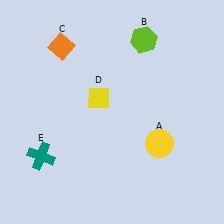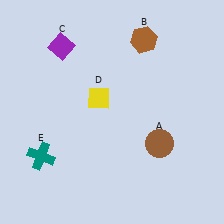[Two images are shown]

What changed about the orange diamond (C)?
In Image 1, C is orange. In Image 2, it changed to purple.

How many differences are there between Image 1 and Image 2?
There are 3 differences between the two images.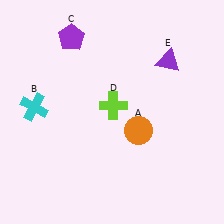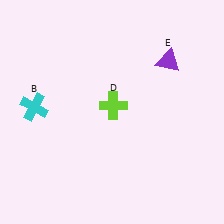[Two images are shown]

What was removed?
The orange circle (A), the purple pentagon (C) were removed in Image 2.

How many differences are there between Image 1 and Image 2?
There are 2 differences between the two images.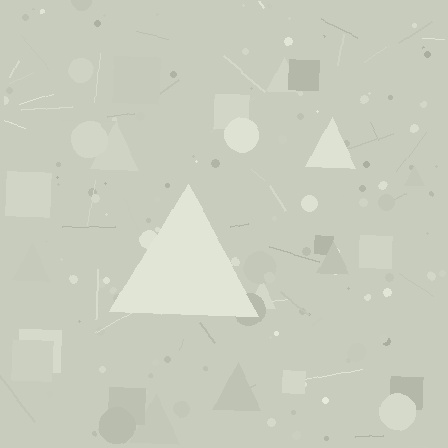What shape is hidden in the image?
A triangle is hidden in the image.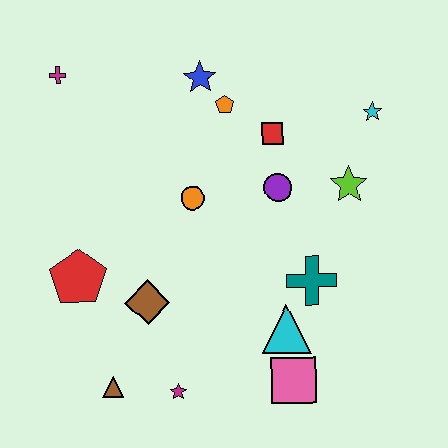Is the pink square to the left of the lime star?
Yes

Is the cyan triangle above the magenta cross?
No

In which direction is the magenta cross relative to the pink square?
The magenta cross is above the pink square.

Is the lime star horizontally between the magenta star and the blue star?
No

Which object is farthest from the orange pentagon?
The brown triangle is farthest from the orange pentagon.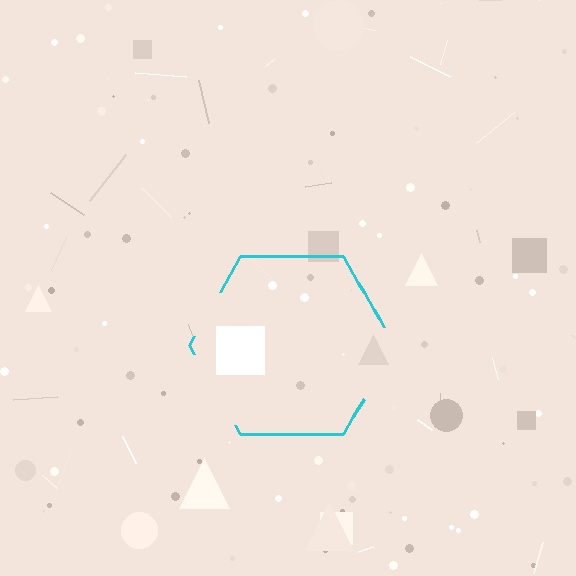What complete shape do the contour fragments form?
The contour fragments form a hexagon.